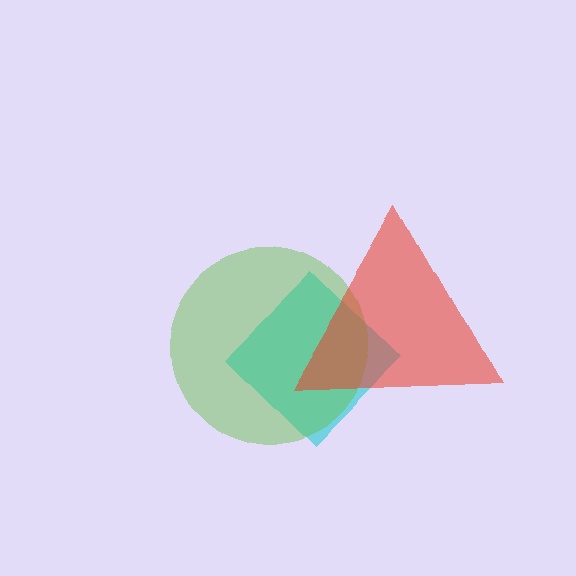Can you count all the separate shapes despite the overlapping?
Yes, there are 3 separate shapes.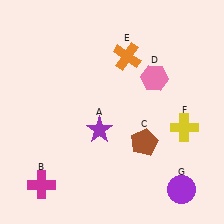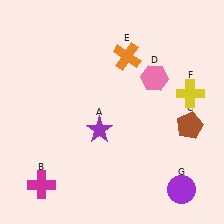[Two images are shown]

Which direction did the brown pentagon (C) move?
The brown pentagon (C) moved right.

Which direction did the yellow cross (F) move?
The yellow cross (F) moved up.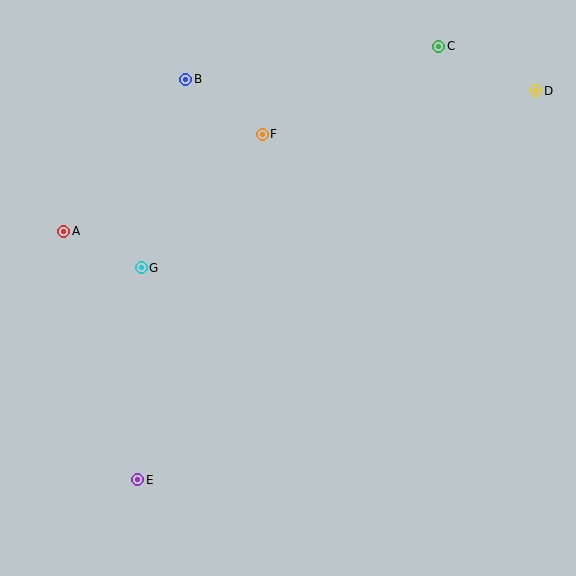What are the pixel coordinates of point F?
Point F is at (262, 134).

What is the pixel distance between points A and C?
The distance between A and C is 418 pixels.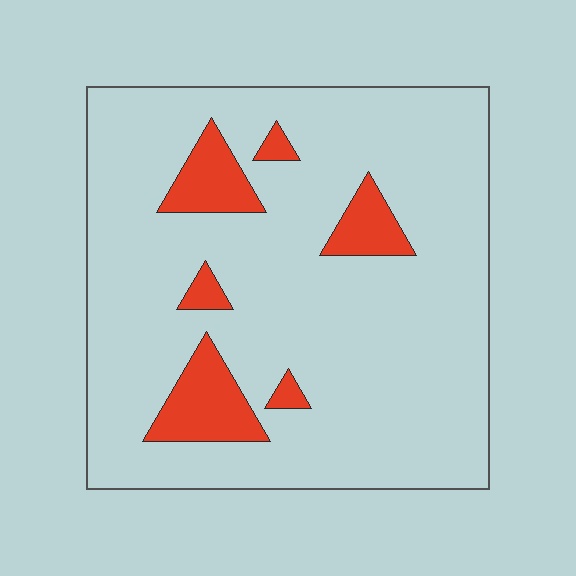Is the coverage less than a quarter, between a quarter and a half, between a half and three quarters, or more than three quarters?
Less than a quarter.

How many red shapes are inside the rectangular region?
6.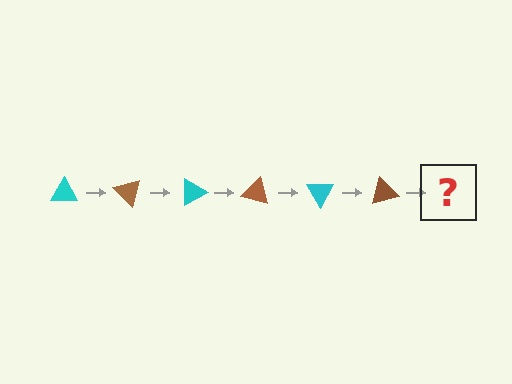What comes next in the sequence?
The next element should be a cyan triangle, rotated 270 degrees from the start.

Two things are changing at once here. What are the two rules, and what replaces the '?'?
The two rules are that it rotates 45 degrees each step and the color cycles through cyan and brown. The '?' should be a cyan triangle, rotated 270 degrees from the start.